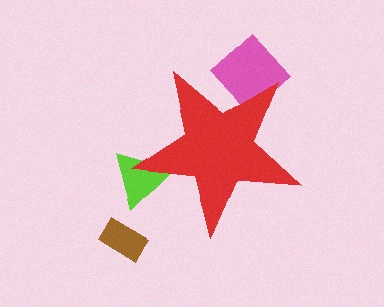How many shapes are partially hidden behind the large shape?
2 shapes are partially hidden.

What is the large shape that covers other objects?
A red star.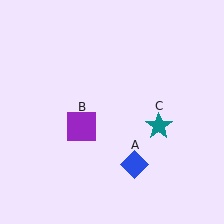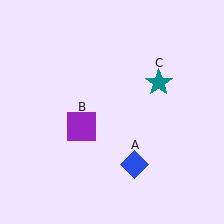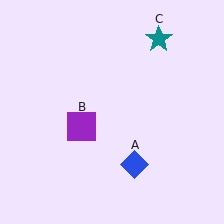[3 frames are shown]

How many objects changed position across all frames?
1 object changed position: teal star (object C).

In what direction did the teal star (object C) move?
The teal star (object C) moved up.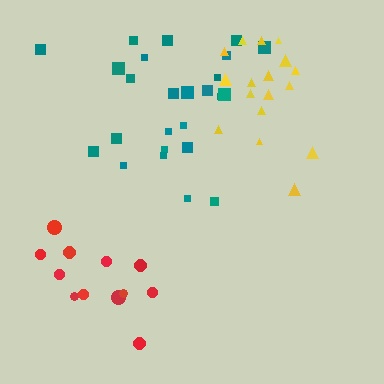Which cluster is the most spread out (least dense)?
Yellow.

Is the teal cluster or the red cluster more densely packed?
Red.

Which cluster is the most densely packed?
Red.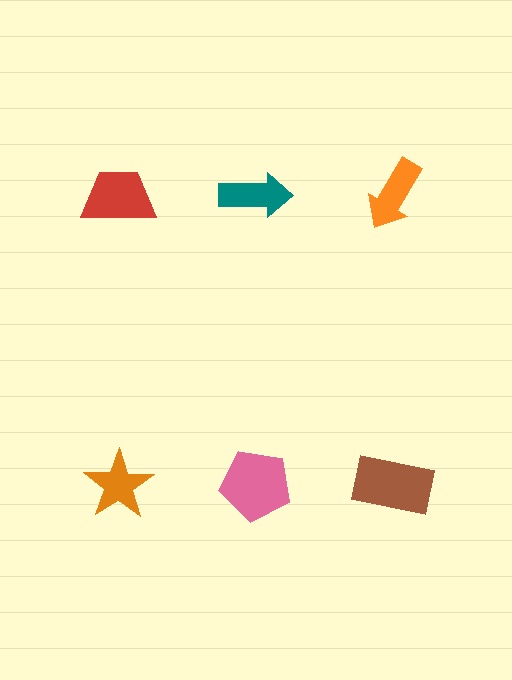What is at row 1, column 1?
A red trapezoid.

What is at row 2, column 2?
A pink pentagon.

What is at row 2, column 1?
An orange star.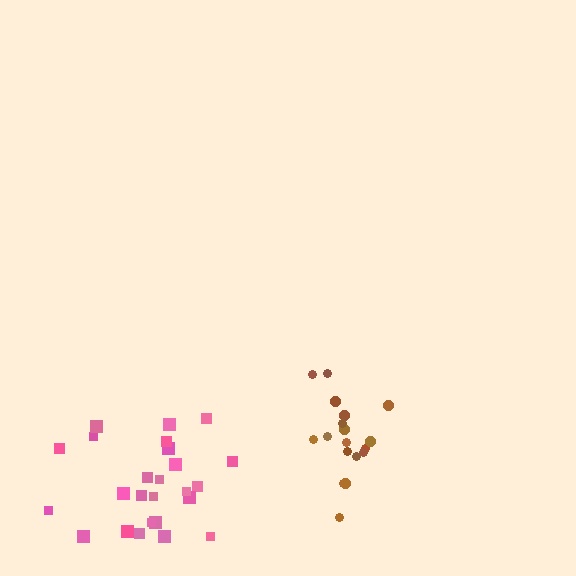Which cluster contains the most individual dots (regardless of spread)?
Pink (25).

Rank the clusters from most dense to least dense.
brown, pink.